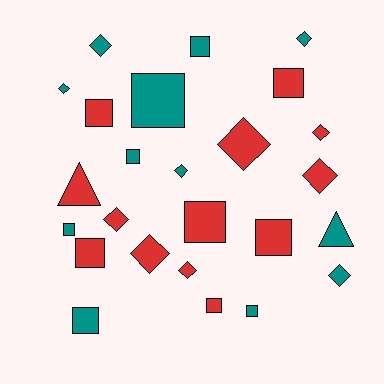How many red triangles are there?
There is 1 red triangle.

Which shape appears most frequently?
Square, with 12 objects.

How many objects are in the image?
There are 25 objects.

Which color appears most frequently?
Red, with 13 objects.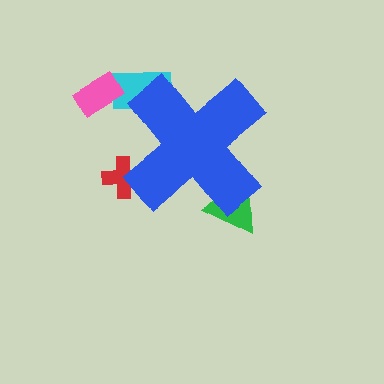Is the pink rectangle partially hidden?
No, the pink rectangle is fully visible.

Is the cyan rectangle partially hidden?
Yes, the cyan rectangle is partially hidden behind the blue cross.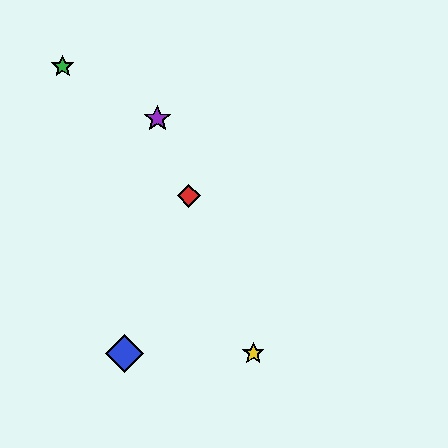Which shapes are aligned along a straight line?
The red diamond, the yellow star, the purple star are aligned along a straight line.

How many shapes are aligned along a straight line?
3 shapes (the red diamond, the yellow star, the purple star) are aligned along a straight line.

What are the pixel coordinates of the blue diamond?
The blue diamond is at (124, 354).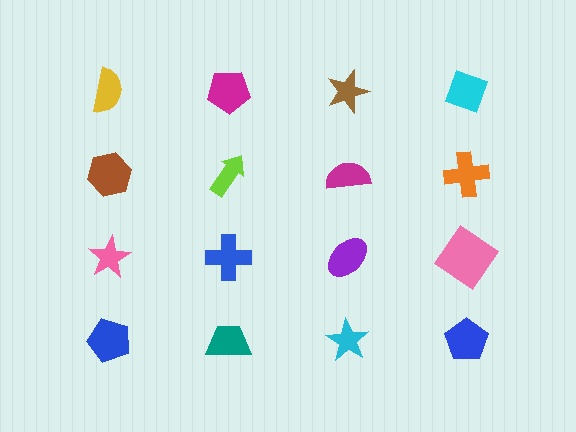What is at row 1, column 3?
A brown star.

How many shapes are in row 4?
4 shapes.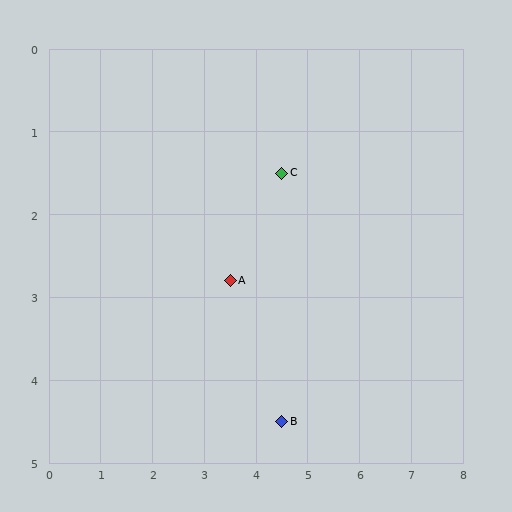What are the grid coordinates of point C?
Point C is at approximately (4.5, 1.5).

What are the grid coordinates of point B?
Point B is at approximately (4.5, 4.5).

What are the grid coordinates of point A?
Point A is at approximately (3.5, 2.8).